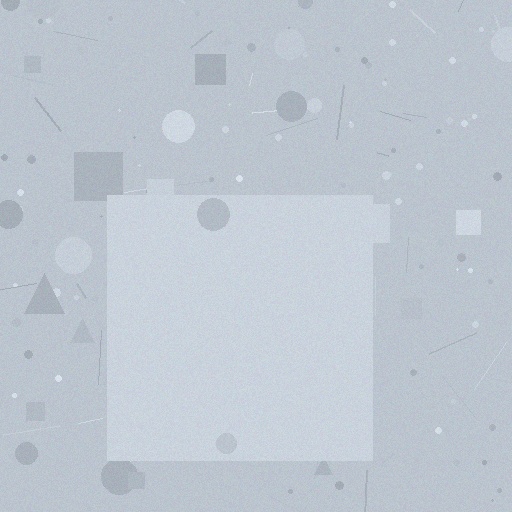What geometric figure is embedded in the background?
A square is embedded in the background.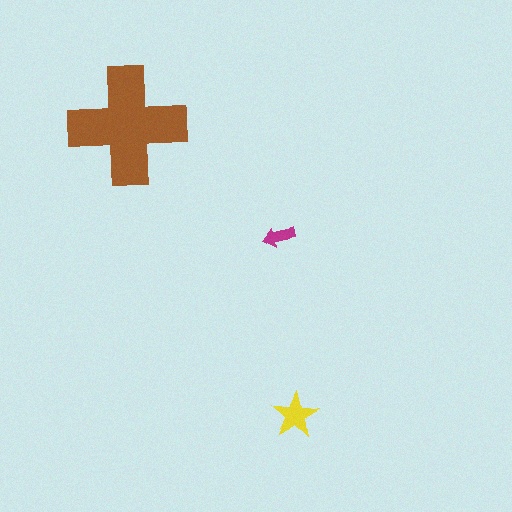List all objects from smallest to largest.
The magenta arrow, the yellow star, the brown cross.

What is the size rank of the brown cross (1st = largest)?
1st.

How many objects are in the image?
There are 3 objects in the image.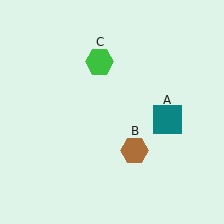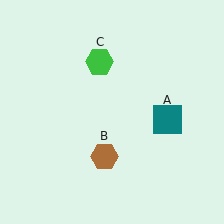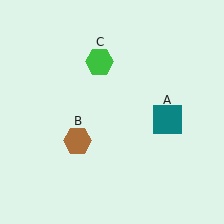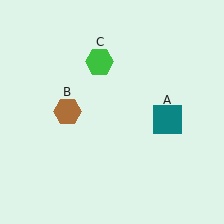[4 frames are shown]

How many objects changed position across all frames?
1 object changed position: brown hexagon (object B).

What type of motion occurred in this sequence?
The brown hexagon (object B) rotated clockwise around the center of the scene.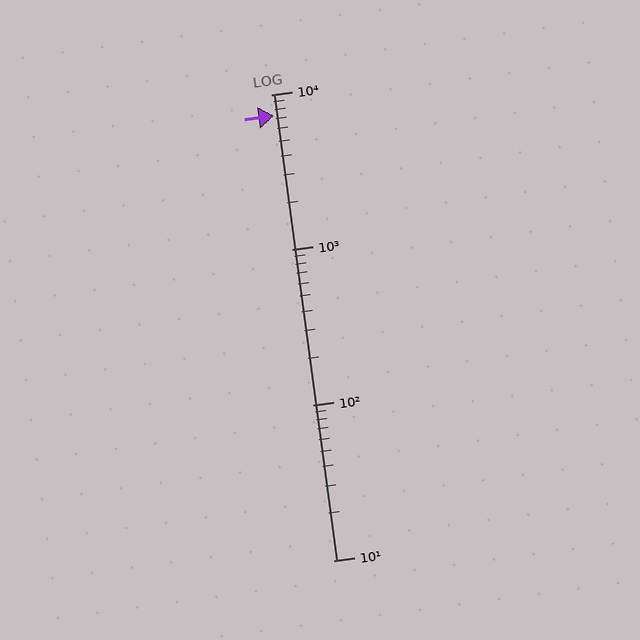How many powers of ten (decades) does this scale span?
The scale spans 3 decades, from 10 to 10000.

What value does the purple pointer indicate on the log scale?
The pointer indicates approximately 7300.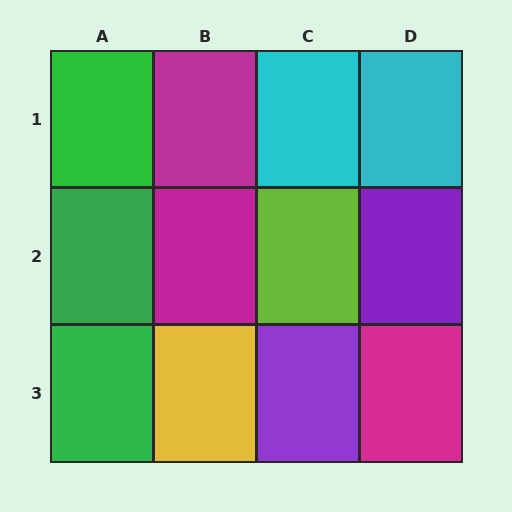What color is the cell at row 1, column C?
Cyan.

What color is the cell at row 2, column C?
Lime.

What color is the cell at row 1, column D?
Cyan.